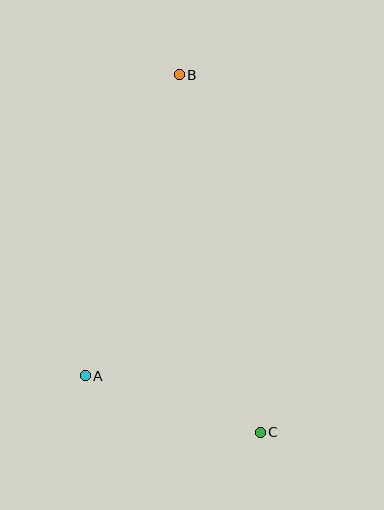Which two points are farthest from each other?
Points B and C are farthest from each other.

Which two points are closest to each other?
Points A and C are closest to each other.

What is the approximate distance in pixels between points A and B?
The distance between A and B is approximately 315 pixels.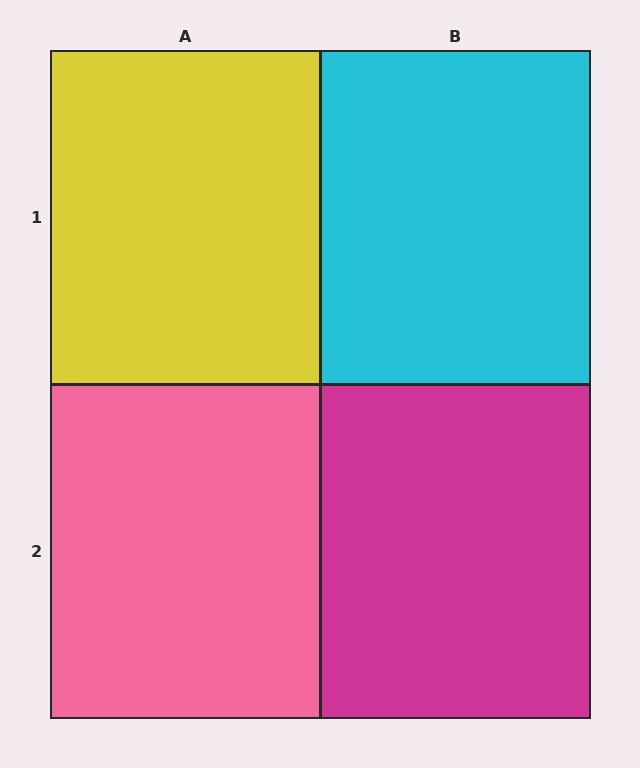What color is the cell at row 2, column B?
Magenta.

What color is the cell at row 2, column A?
Pink.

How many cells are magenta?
1 cell is magenta.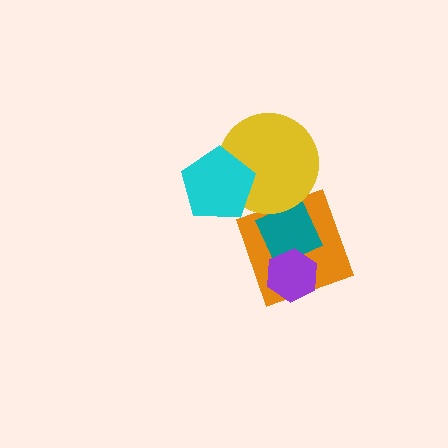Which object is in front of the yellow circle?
The cyan pentagon is in front of the yellow circle.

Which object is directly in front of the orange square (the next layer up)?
The teal square is directly in front of the orange square.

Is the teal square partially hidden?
Yes, it is partially covered by another shape.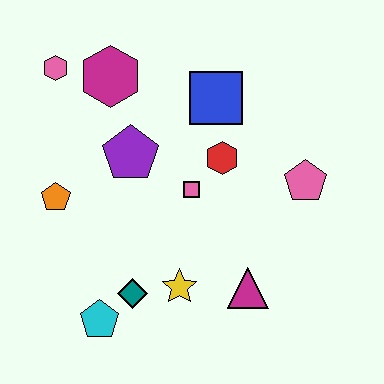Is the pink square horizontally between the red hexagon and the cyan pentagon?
Yes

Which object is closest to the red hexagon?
The pink square is closest to the red hexagon.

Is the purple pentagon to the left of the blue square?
Yes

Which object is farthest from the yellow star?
The pink hexagon is farthest from the yellow star.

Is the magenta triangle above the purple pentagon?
No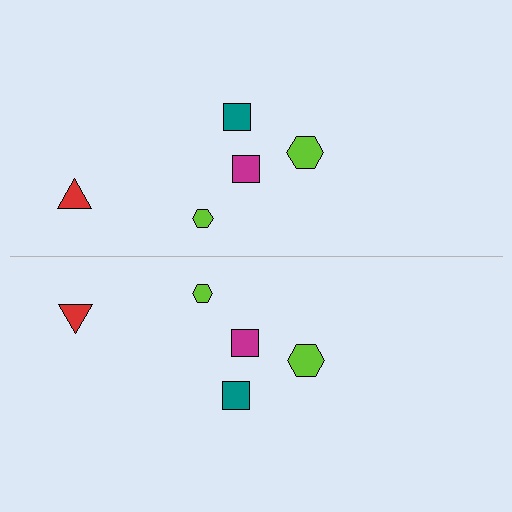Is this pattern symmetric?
Yes, this pattern has bilateral (reflection) symmetry.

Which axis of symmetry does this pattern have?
The pattern has a horizontal axis of symmetry running through the center of the image.